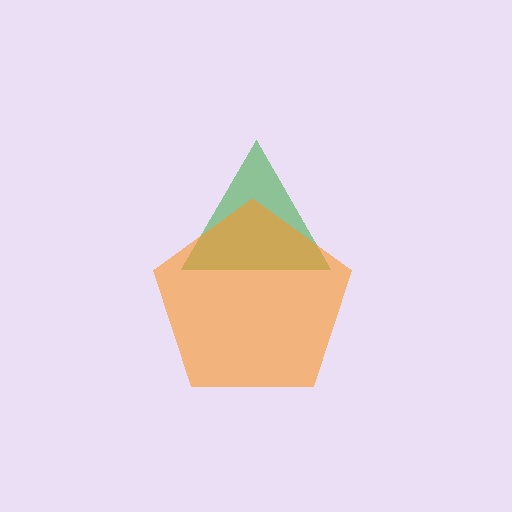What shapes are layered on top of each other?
The layered shapes are: a green triangle, an orange pentagon.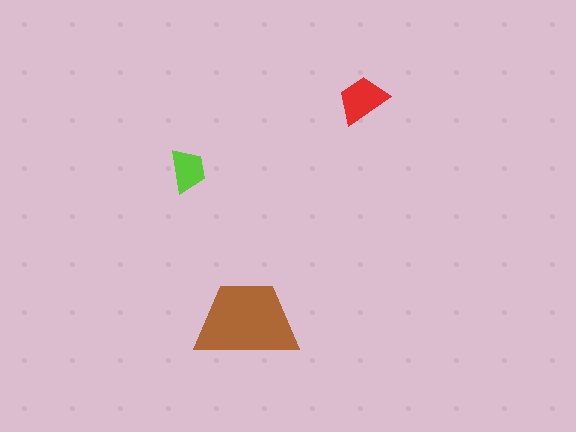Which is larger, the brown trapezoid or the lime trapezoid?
The brown one.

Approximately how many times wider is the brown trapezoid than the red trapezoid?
About 2 times wider.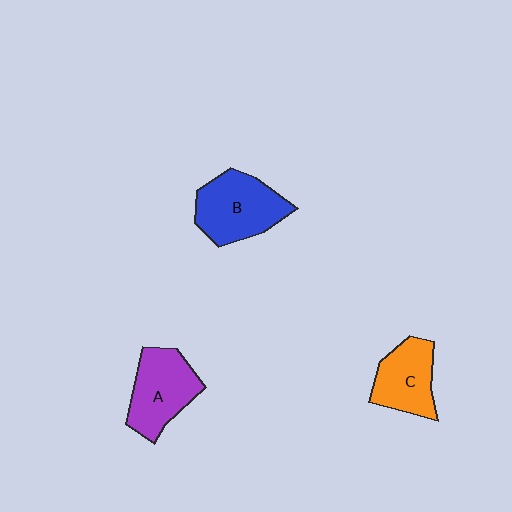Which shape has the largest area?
Shape B (blue).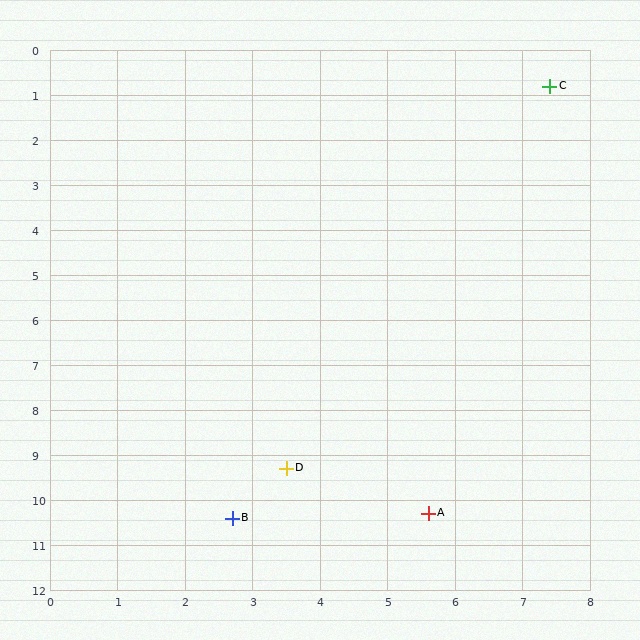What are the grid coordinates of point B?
Point B is at approximately (2.7, 10.4).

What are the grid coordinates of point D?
Point D is at approximately (3.5, 9.3).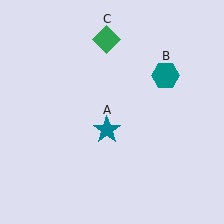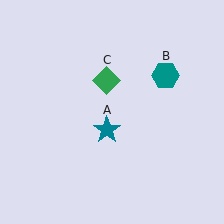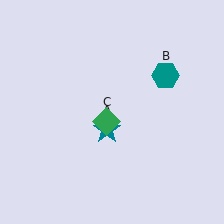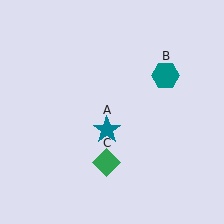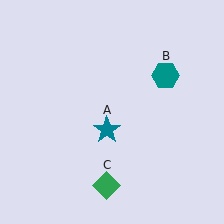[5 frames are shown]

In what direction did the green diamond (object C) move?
The green diamond (object C) moved down.